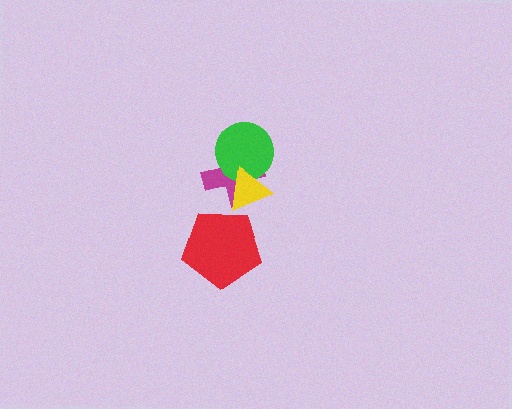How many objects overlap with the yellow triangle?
2 objects overlap with the yellow triangle.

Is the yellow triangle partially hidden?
No, no other shape covers it.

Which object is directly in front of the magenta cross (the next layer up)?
The green circle is directly in front of the magenta cross.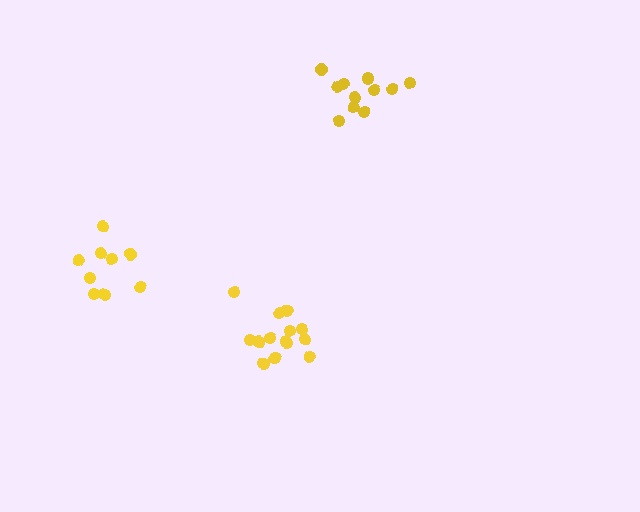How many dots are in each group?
Group 1: 14 dots, Group 2: 11 dots, Group 3: 9 dots (34 total).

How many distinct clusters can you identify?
There are 3 distinct clusters.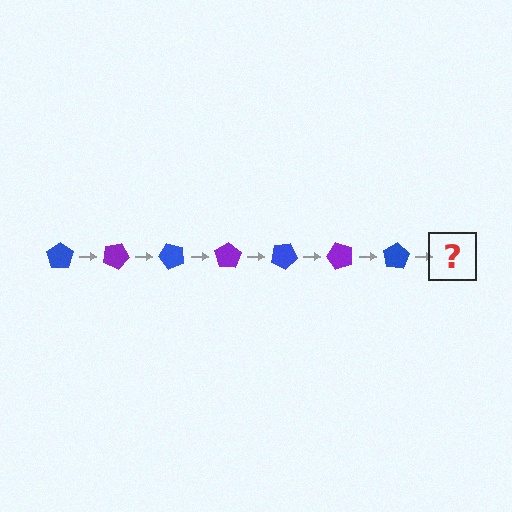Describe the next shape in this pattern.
It should be a purple pentagon, rotated 175 degrees from the start.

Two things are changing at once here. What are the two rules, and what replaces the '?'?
The two rules are that it rotates 25 degrees each step and the color cycles through blue and purple. The '?' should be a purple pentagon, rotated 175 degrees from the start.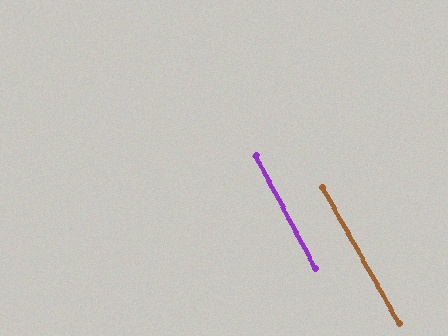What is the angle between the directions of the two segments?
Approximately 1 degree.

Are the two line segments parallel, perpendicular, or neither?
Parallel — their directions differ by only 1.3°.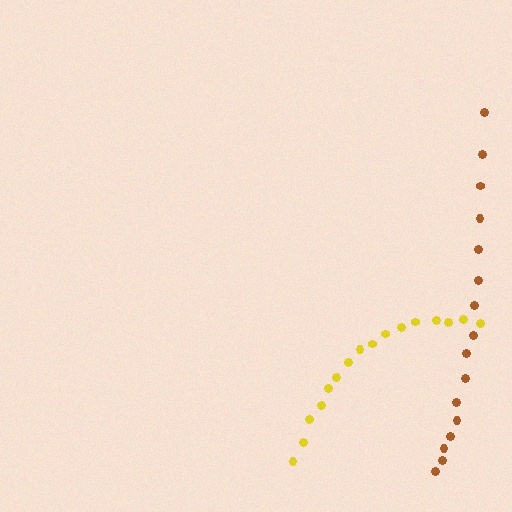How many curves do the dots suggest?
There are 2 distinct paths.